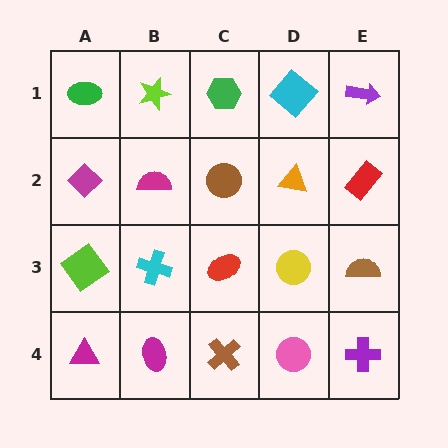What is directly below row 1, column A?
A magenta diamond.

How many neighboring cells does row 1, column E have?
2.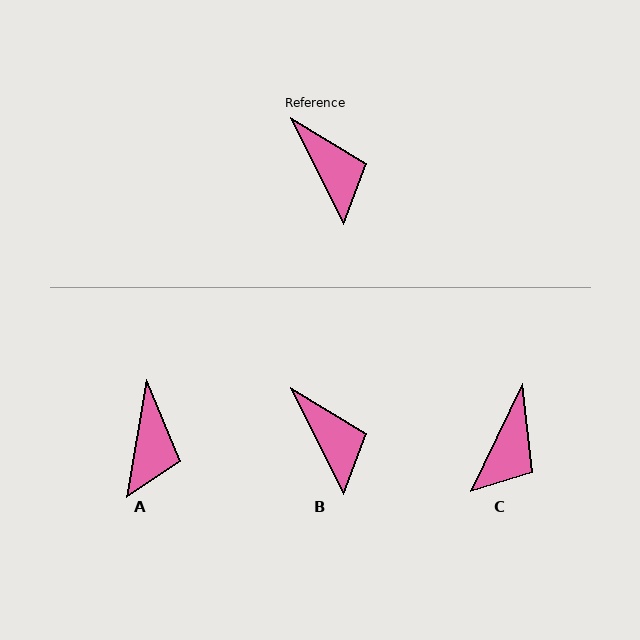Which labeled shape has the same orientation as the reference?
B.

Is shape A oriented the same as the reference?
No, it is off by about 36 degrees.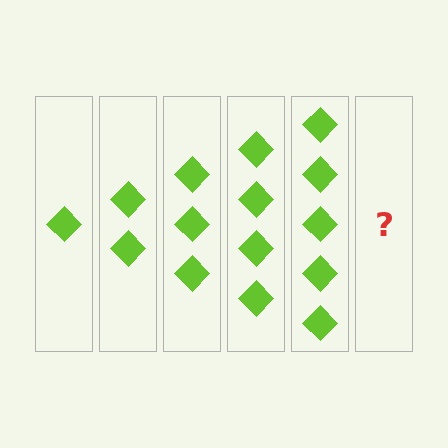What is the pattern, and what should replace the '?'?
The pattern is that each step adds one more diamond. The '?' should be 6 diamonds.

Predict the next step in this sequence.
The next step is 6 diamonds.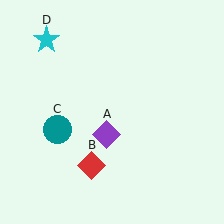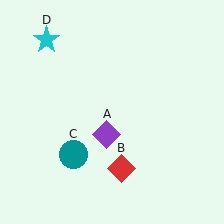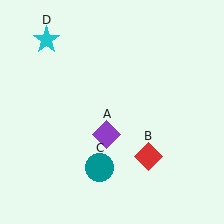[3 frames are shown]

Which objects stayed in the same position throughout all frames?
Purple diamond (object A) and cyan star (object D) remained stationary.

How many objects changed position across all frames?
2 objects changed position: red diamond (object B), teal circle (object C).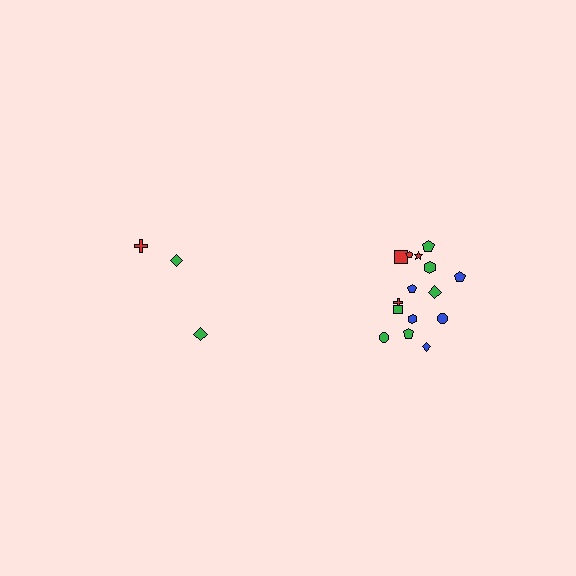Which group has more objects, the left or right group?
The right group.